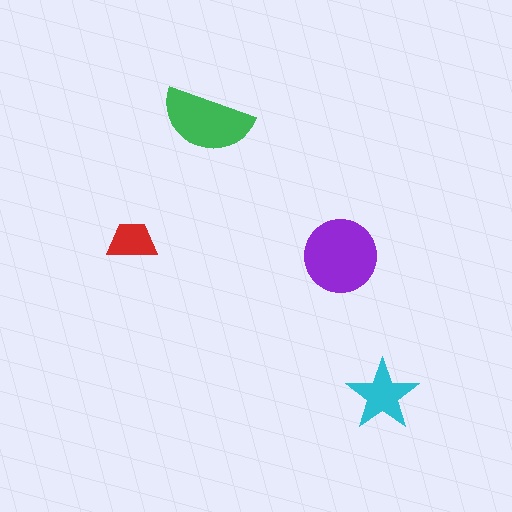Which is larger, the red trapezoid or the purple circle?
The purple circle.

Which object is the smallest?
The red trapezoid.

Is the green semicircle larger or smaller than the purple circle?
Smaller.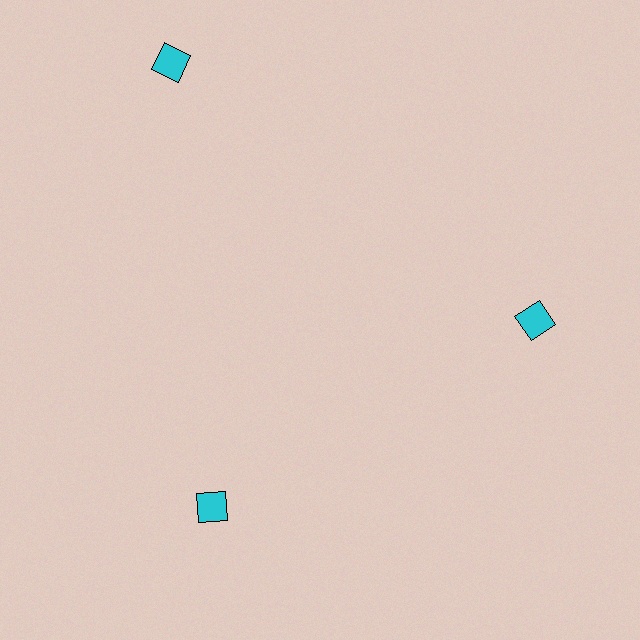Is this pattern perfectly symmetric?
No. The 3 cyan diamonds are arranged in a ring, but one element near the 11 o'clock position is pushed outward from the center, breaking the 3-fold rotational symmetry.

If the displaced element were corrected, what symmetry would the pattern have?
It would have 3-fold rotational symmetry — the pattern would map onto itself every 120 degrees.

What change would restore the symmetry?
The symmetry would be restored by moving it inward, back onto the ring so that all 3 diamonds sit at equal angles and equal distance from the center.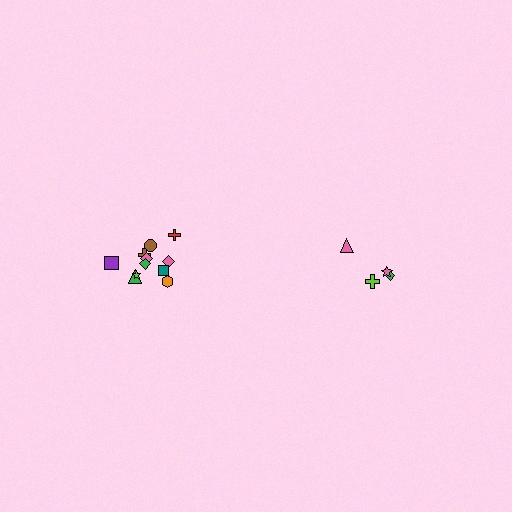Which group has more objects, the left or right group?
The left group.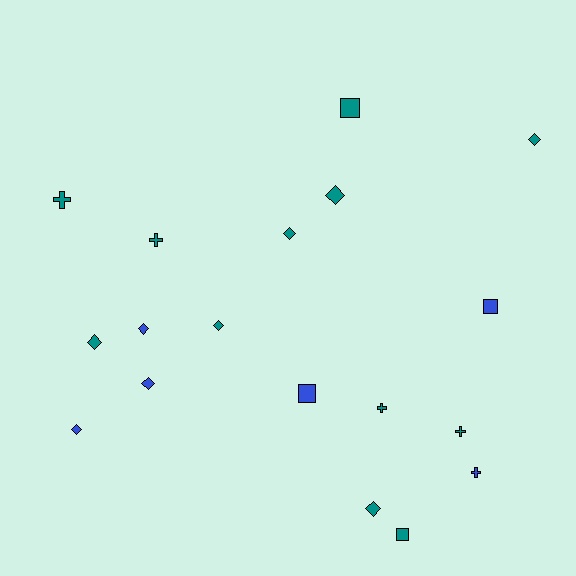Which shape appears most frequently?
Diamond, with 9 objects.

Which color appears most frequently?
Teal, with 12 objects.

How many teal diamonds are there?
There are 6 teal diamonds.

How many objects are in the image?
There are 18 objects.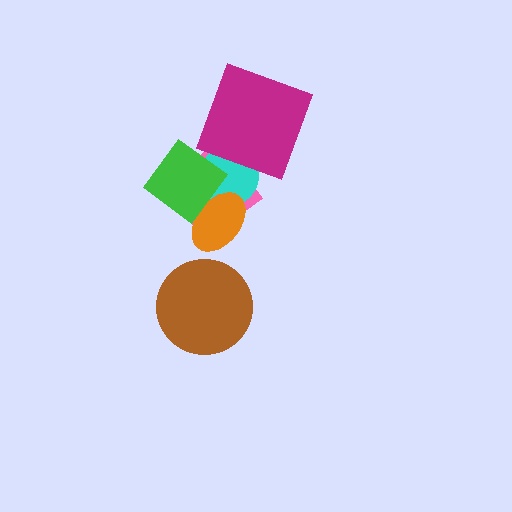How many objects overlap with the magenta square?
1 object overlaps with the magenta square.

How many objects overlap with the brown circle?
0 objects overlap with the brown circle.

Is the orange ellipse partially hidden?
Yes, it is partially covered by another shape.